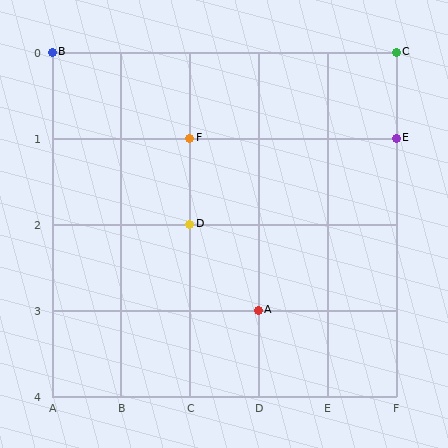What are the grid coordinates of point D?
Point D is at grid coordinates (C, 2).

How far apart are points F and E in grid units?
Points F and E are 3 columns apart.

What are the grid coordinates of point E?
Point E is at grid coordinates (F, 1).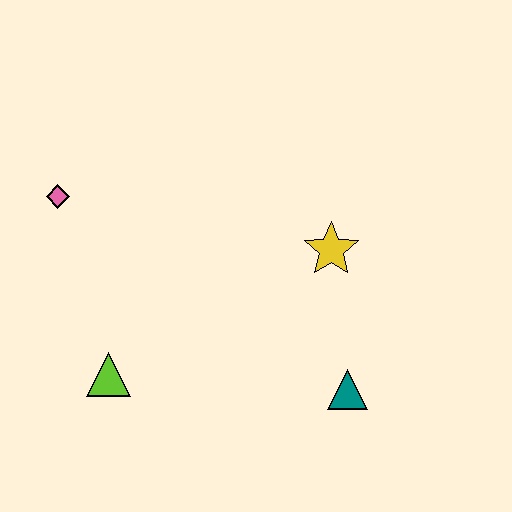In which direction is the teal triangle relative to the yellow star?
The teal triangle is below the yellow star.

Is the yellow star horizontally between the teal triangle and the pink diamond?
Yes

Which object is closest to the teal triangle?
The yellow star is closest to the teal triangle.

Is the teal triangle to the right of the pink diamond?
Yes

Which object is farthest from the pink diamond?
The teal triangle is farthest from the pink diamond.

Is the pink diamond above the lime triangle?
Yes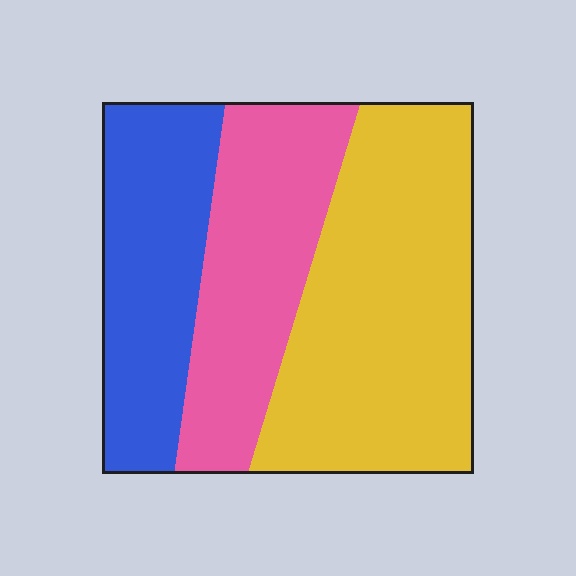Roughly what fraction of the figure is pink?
Pink takes up between a sixth and a third of the figure.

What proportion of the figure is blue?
Blue covers around 25% of the figure.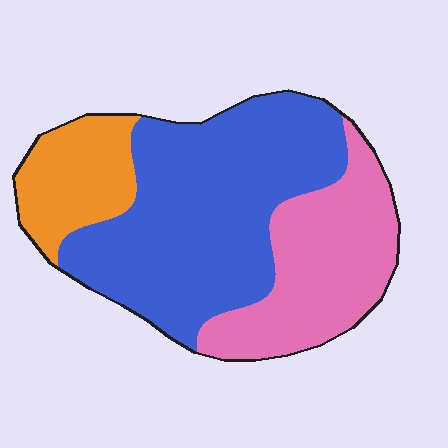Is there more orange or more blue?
Blue.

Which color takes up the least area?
Orange, at roughly 15%.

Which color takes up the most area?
Blue, at roughly 55%.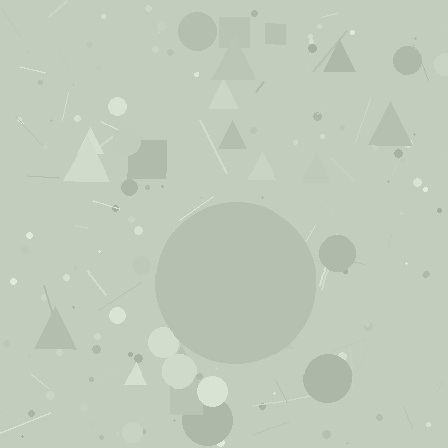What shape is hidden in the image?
A circle is hidden in the image.